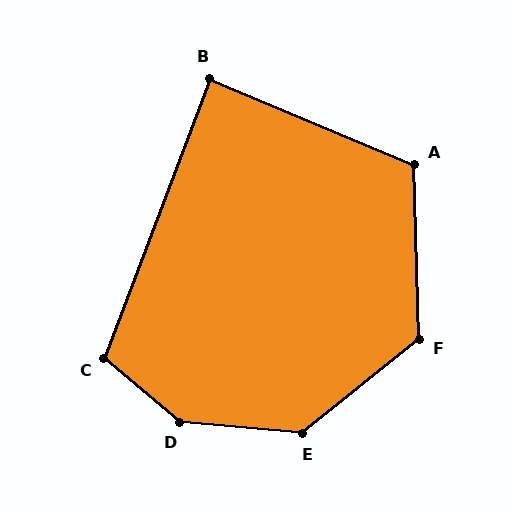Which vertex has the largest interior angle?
D, at approximately 145 degrees.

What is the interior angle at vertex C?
Approximately 110 degrees (obtuse).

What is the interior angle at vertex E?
Approximately 136 degrees (obtuse).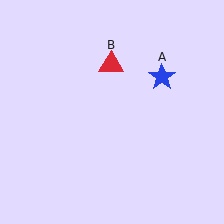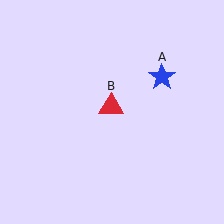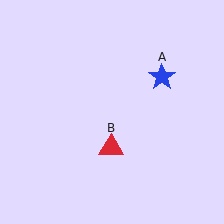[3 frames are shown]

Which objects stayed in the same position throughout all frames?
Blue star (object A) remained stationary.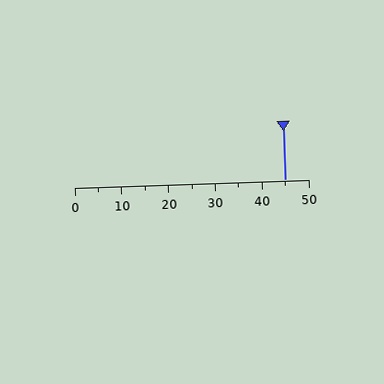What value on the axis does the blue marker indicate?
The marker indicates approximately 45.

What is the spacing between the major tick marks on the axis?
The major ticks are spaced 10 apart.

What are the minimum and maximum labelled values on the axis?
The axis runs from 0 to 50.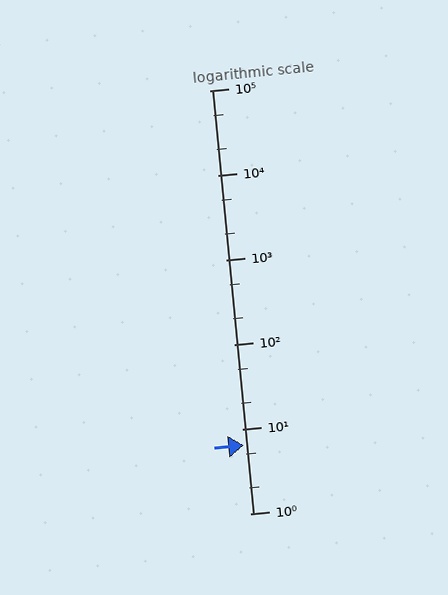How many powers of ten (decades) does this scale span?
The scale spans 5 decades, from 1 to 100000.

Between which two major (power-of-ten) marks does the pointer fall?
The pointer is between 1 and 10.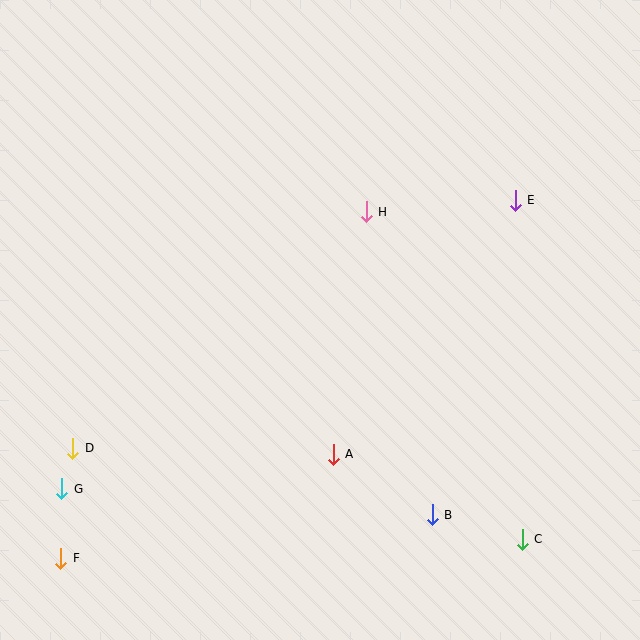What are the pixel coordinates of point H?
Point H is at (366, 212).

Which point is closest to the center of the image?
Point H at (366, 212) is closest to the center.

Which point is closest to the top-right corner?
Point E is closest to the top-right corner.